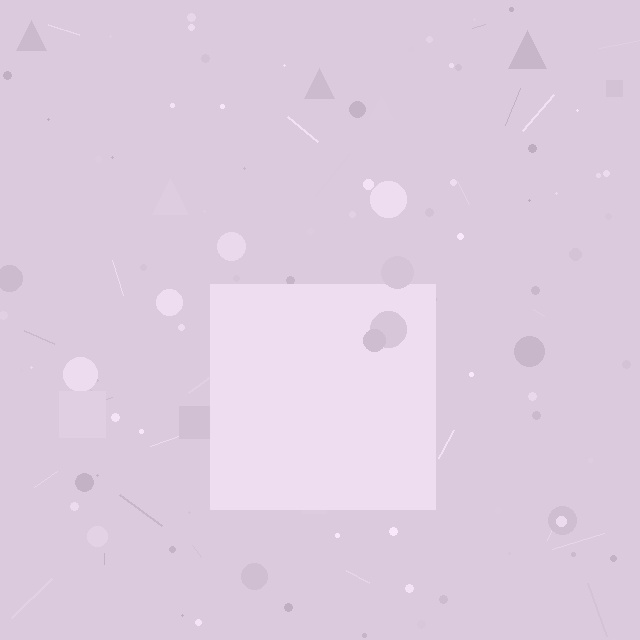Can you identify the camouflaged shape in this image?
The camouflaged shape is a square.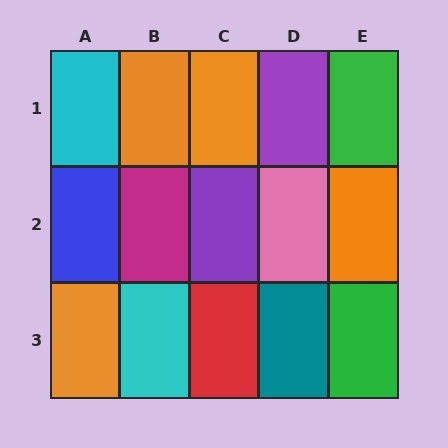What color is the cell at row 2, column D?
Pink.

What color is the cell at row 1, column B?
Orange.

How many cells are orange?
4 cells are orange.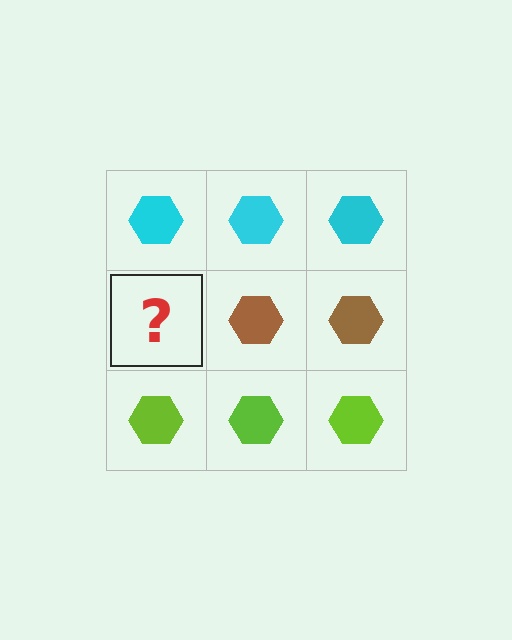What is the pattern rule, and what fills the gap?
The rule is that each row has a consistent color. The gap should be filled with a brown hexagon.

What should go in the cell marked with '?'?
The missing cell should contain a brown hexagon.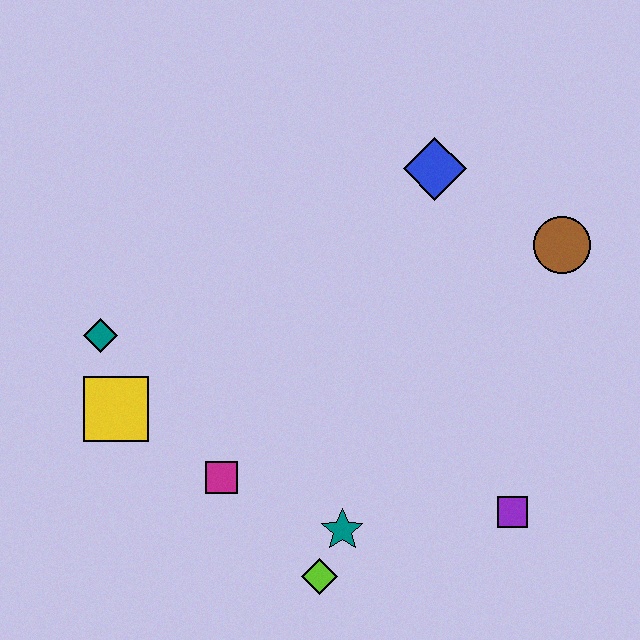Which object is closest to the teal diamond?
The yellow square is closest to the teal diamond.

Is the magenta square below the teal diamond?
Yes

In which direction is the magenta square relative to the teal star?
The magenta square is to the left of the teal star.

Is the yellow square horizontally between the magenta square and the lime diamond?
No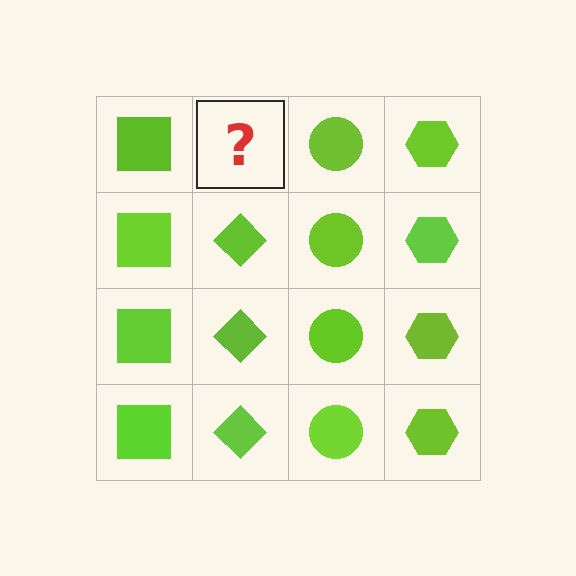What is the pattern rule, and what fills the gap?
The rule is that each column has a consistent shape. The gap should be filled with a lime diamond.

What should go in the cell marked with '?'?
The missing cell should contain a lime diamond.